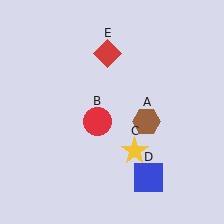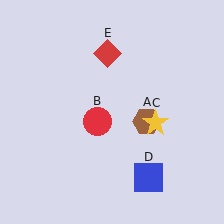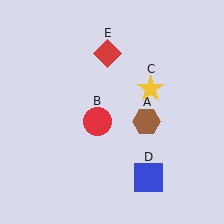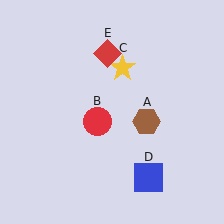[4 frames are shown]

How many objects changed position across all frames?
1 object changed position: yellow star (object C).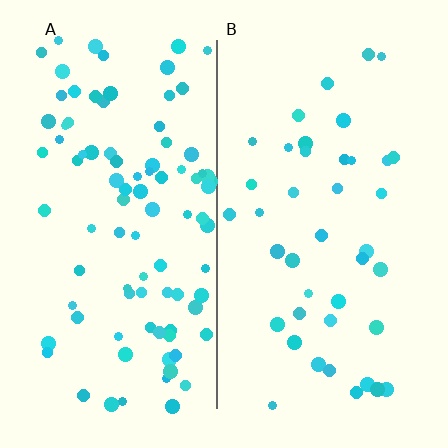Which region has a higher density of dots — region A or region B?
A (the left).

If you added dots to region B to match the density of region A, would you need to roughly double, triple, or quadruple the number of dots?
Approximately double.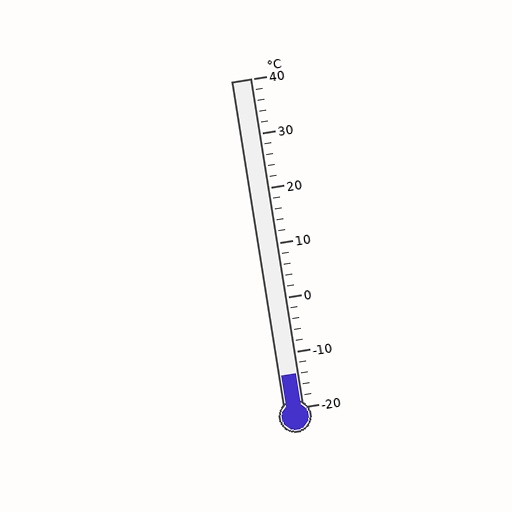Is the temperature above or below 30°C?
The temperature is below 30°C.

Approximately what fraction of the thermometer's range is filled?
The thermometer is filled to approximately 10% of its range.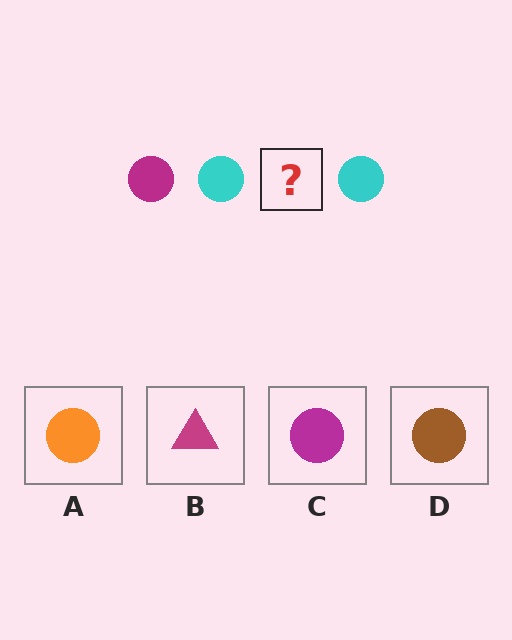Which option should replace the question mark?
Option C.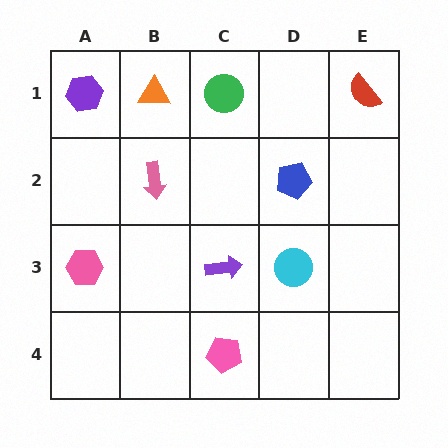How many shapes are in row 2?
2 shapes.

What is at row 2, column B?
A pink arrow.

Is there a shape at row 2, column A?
No, that cell is empty.